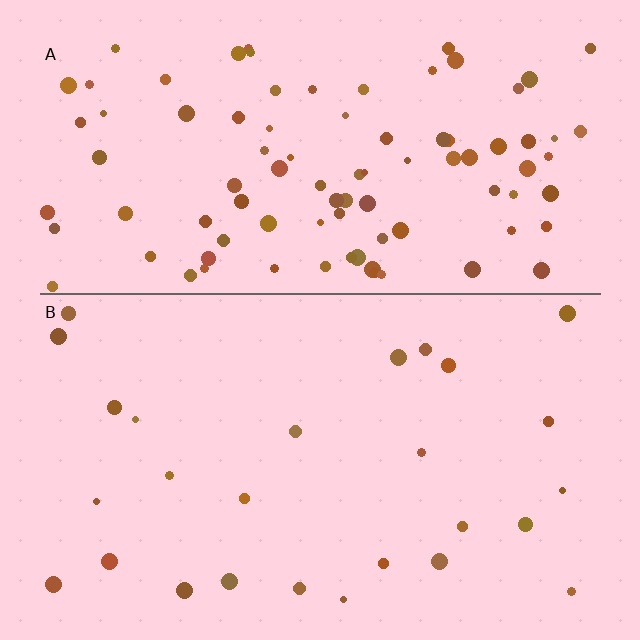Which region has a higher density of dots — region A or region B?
A (the top).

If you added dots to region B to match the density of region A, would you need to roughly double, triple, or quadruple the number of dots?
Approximately quadruple.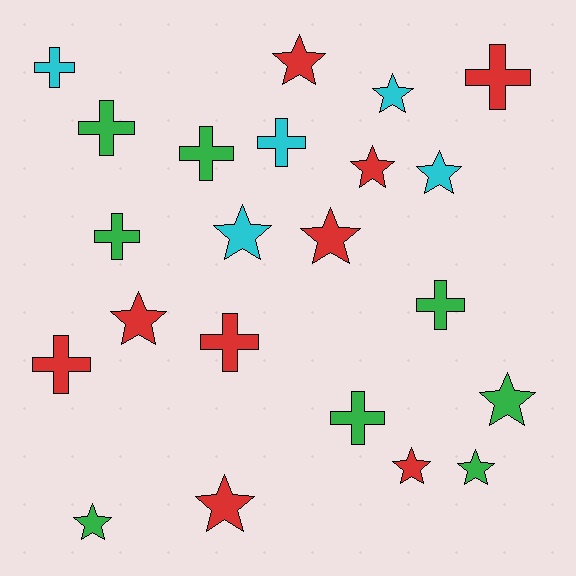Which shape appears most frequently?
Star, with 12 objects.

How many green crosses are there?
There are 5 green crosses.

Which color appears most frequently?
Red, with 9 objects.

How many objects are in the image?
There are 22 objects.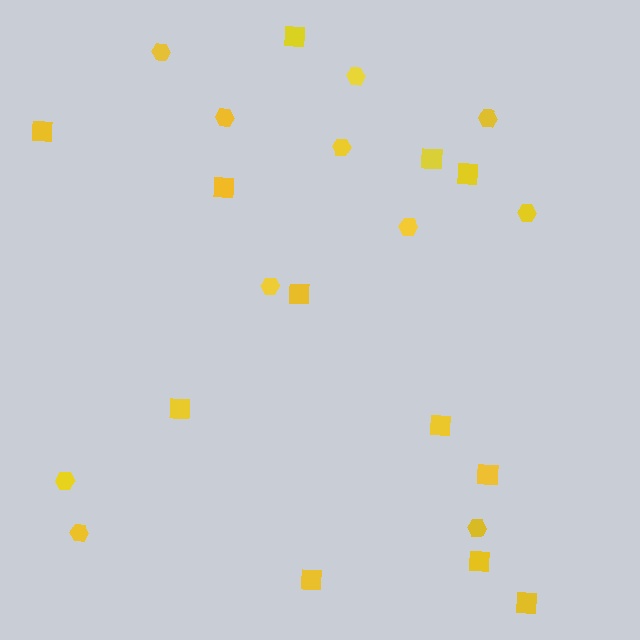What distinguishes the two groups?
There are 2 groups: one group of hexagons (11) and one group of squares (12).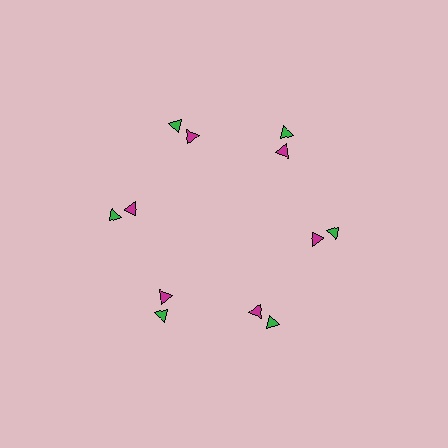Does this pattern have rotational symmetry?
Yes, this pattern has 6-fold rotational symmetry. It looks the same after rotating 60 degrees around the center.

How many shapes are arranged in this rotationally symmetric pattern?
There are 12 shapes, arranged in 6 groups of 2.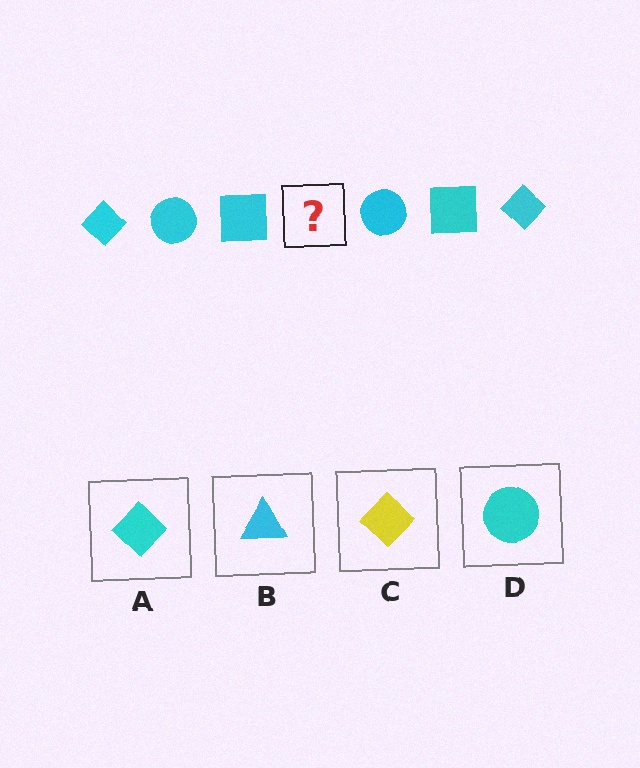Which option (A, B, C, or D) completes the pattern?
A.